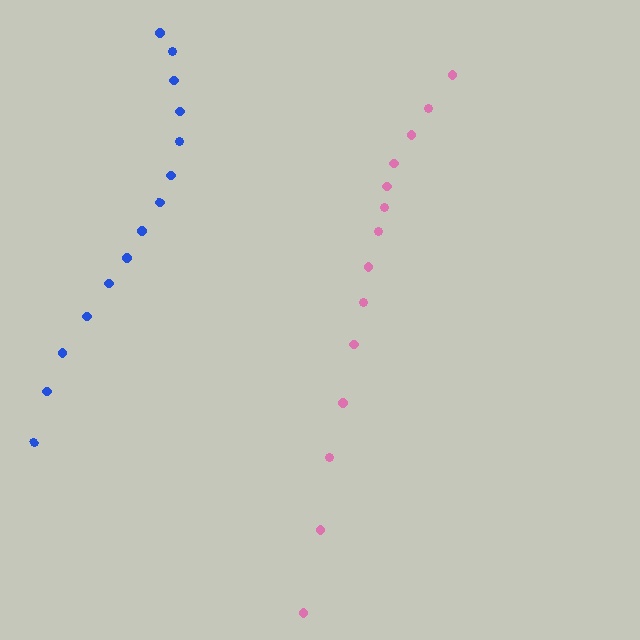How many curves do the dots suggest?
There are 2 distinct paths.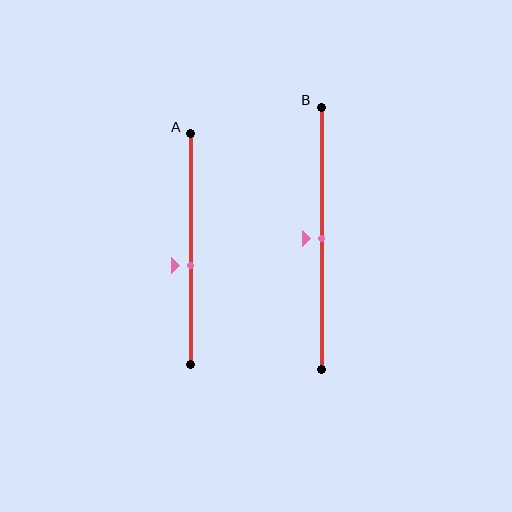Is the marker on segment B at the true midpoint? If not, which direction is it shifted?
Yes, the marker on segment B is at the true midpoint.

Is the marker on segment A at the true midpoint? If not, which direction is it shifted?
No, the marker on segment A is shifted downward by about 7% of the segment length.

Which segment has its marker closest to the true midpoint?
Segment B has its marker closest to the true midpoint.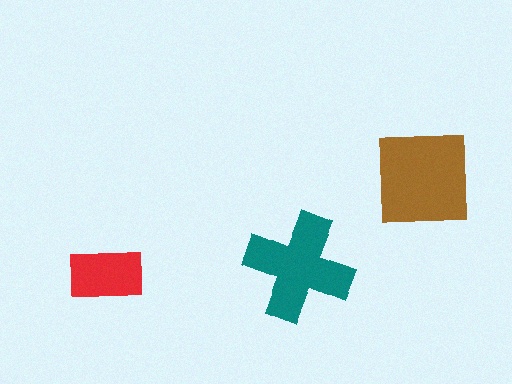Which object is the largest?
The brown square.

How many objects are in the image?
There are 3 objects in the image.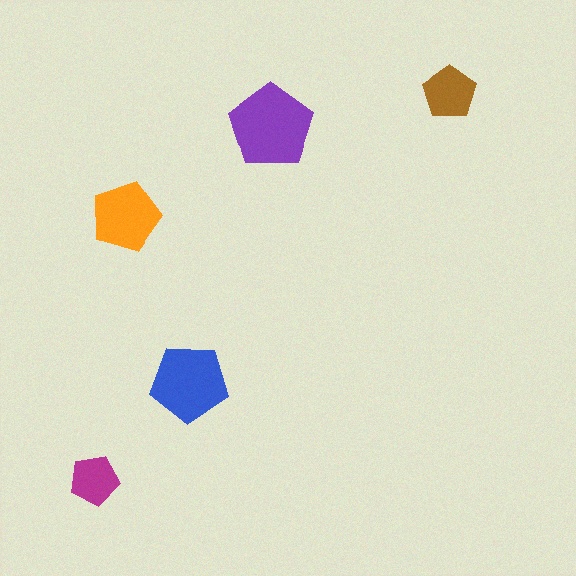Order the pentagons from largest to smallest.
the purple one, the blue one, the orange one, the brown one, the magenta one.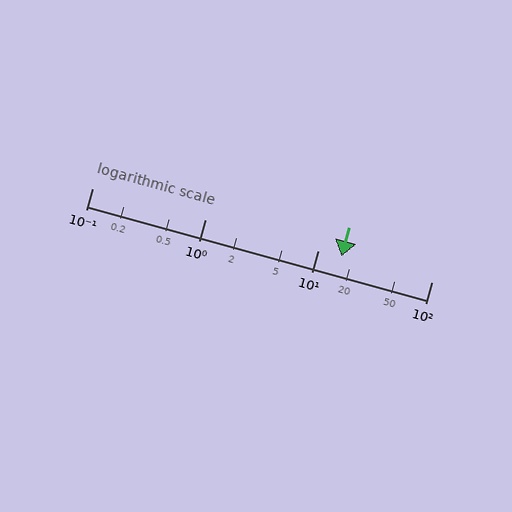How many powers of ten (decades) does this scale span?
The scale spans 3 decades, from 0.1 to 100.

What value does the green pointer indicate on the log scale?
The pointer indicates approximately 16.